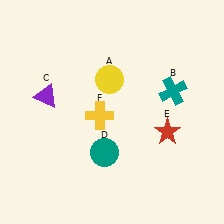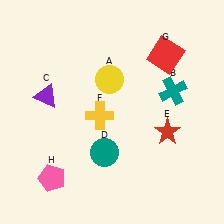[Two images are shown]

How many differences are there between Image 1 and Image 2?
There are 2 differences between the two images.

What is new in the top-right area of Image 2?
A red square (G) was added in the top-right area of Image 2.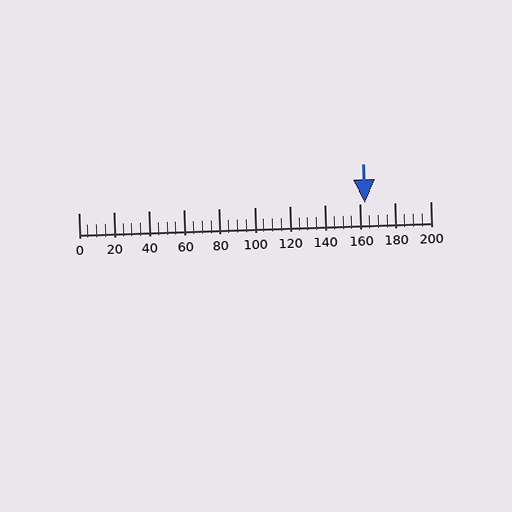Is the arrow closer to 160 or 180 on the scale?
The arrow is closer to 160.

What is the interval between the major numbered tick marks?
The major tick marks are spaced 20 units apart.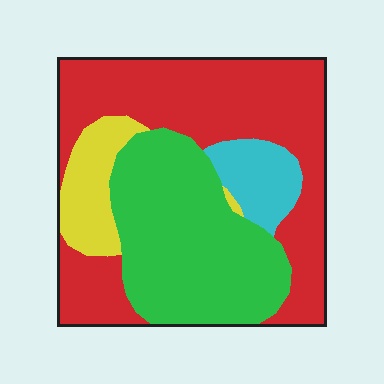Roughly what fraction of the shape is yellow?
Yellow covers around 10% of the shape.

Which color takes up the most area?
Red, at roughly 45%.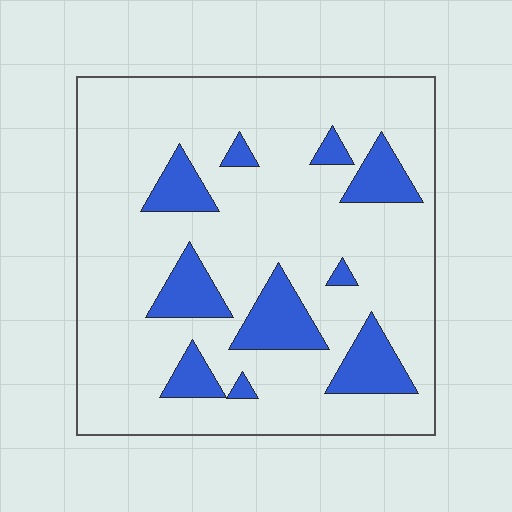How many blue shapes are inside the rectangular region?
10.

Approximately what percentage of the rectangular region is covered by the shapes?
Approximately 15%.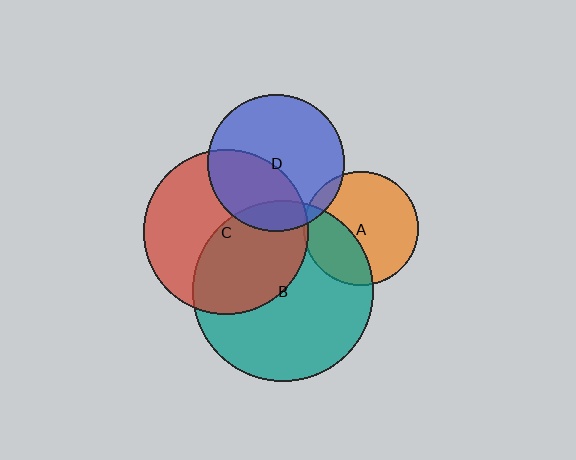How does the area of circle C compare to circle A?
Approximately 2.1 times.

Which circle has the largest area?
Circle B (teal).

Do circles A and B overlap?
Yes.